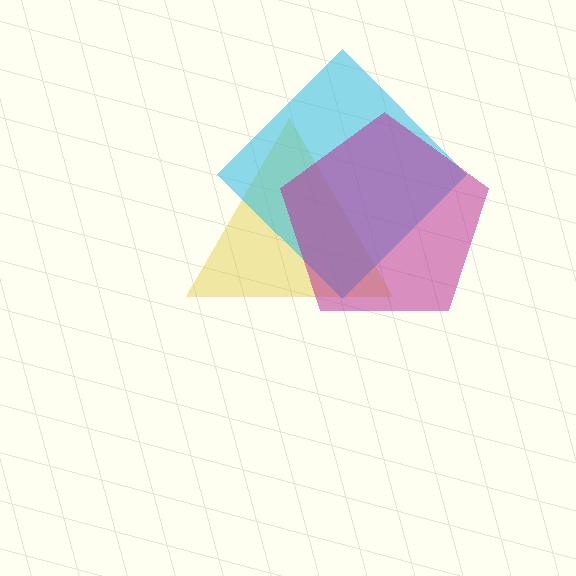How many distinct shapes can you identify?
There are 3 distinct shapes: a yellow triangle, a cyan diamond, a magenta pentagon.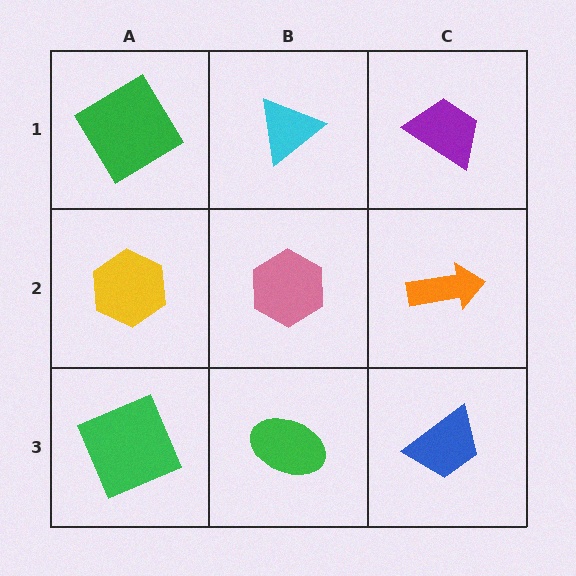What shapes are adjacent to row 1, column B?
A pink hexagon (row 2, column B), a green diamond (row 1, column A), a purple trapezoid (row 1, column C).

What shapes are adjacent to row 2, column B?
A cyan triangle (row 1, column B), a green ellipse (row 3, column B), a yellow hexagon (row 2, column A), an orange arrow (row 2, column C).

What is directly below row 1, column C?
An orange arrow.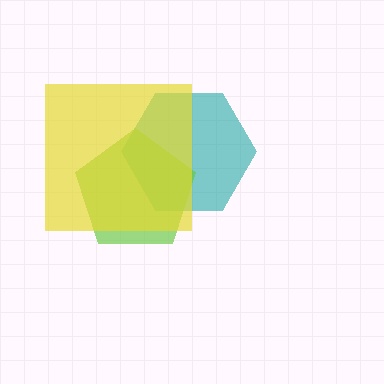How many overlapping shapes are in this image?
There are 3 overlapping shapes in the image.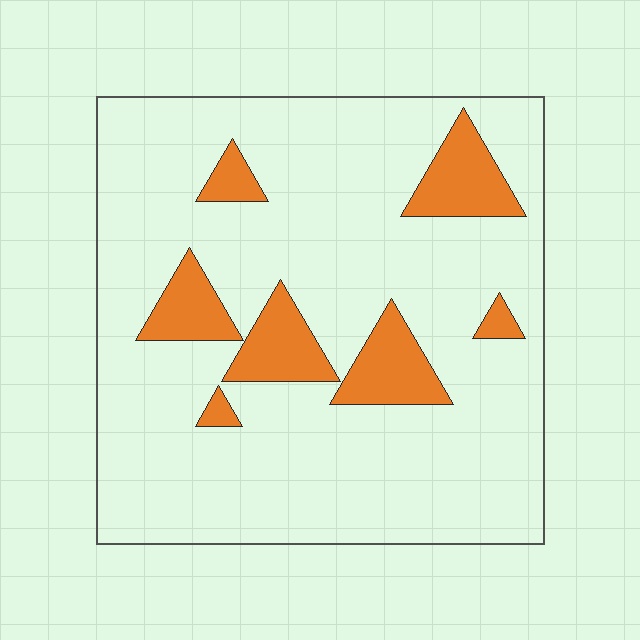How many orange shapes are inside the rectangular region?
7.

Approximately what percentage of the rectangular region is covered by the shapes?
Approximately 15%.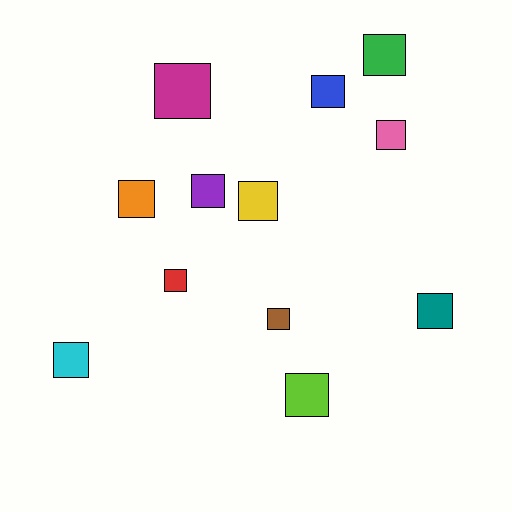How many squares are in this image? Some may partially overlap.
There are 12 squares.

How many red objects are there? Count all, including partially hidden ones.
There is 1 red object.